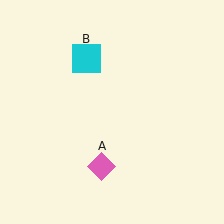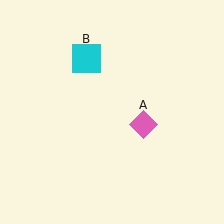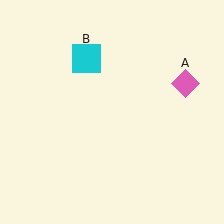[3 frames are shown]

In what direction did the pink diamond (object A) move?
The pink diamond (object A) moved up and to the right.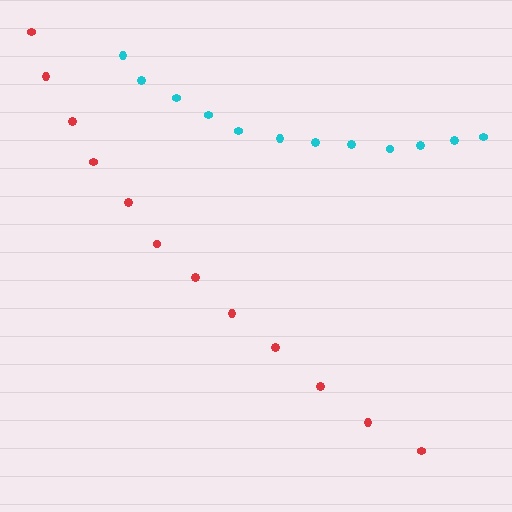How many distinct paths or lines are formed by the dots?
There are 2 distinct paths.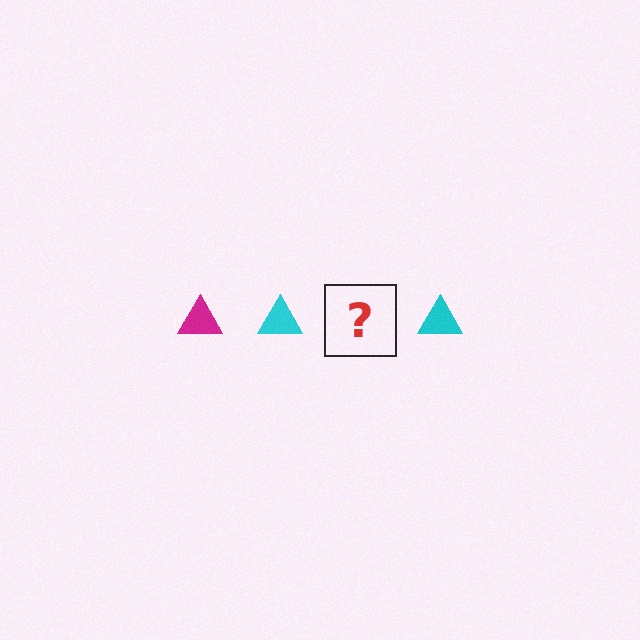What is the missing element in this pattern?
The missing element is a magenta triangle.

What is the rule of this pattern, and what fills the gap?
The rule is that the pattern cycles through magenta, cyan triangles. The gap should be filled with a magenta triangle.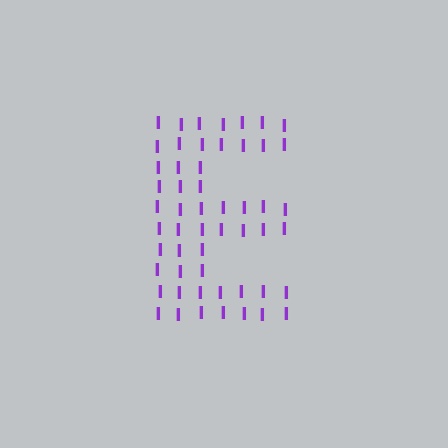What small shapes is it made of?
It is made of small letter I's.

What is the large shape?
The large shape is the letter E.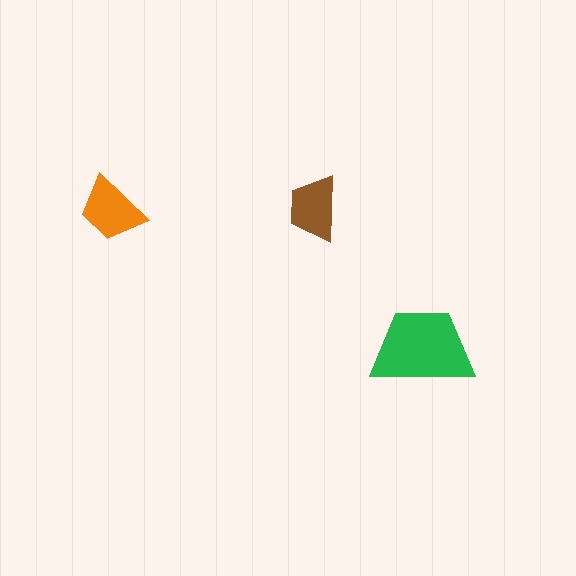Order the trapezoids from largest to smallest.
the green one, the orange one, the brown one.